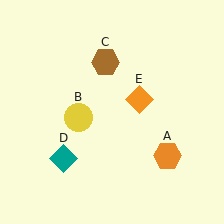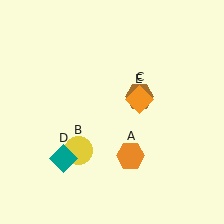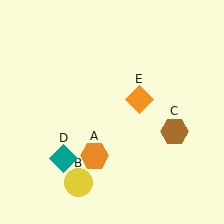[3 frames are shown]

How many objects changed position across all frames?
3 objects changed position: orange hexagon (object A), yellow circle (object B), brown hexagon (object C).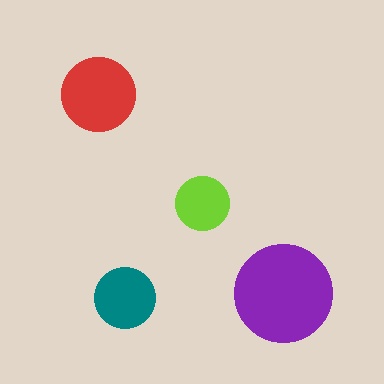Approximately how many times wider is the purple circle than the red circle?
About 1.5 times wider.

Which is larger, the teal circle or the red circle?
The red one.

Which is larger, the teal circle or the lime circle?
The teal one.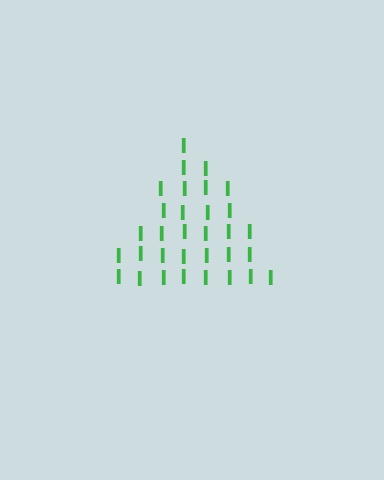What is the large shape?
The large shape is a triangle.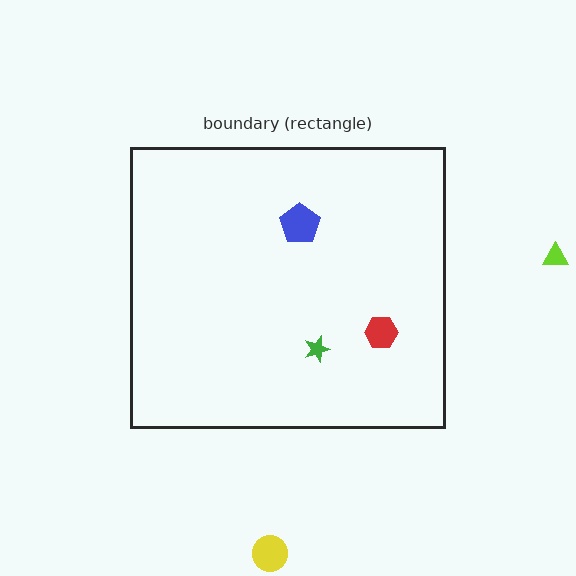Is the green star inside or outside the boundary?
Inside.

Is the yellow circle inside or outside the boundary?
Outside.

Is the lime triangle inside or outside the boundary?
Outside.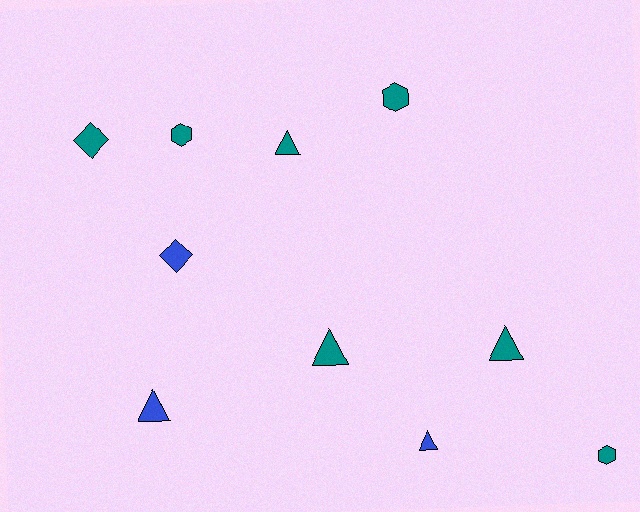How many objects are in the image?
There are 10 objects.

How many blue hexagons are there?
There are no blue hexagons.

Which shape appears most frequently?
Triangle, with 5 objects.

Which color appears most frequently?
Teal, with 7 objects.